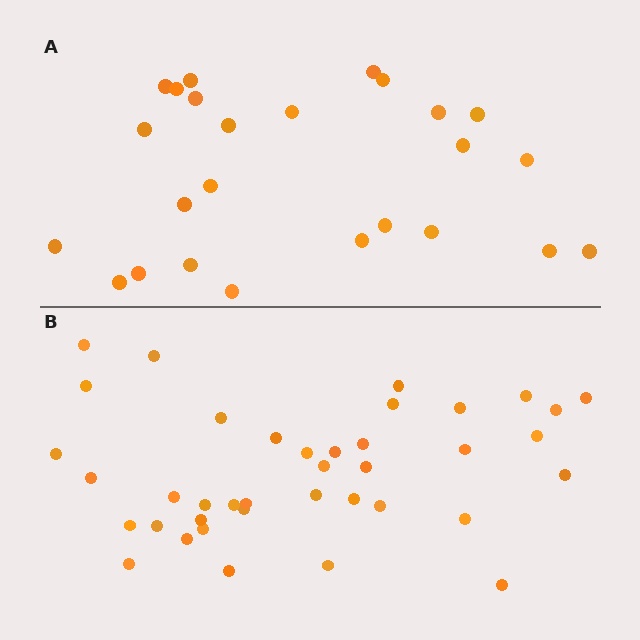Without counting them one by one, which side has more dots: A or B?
Region B (the bottom region) has more dots.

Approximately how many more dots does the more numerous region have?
Region B has approximately 15 more dots than region A.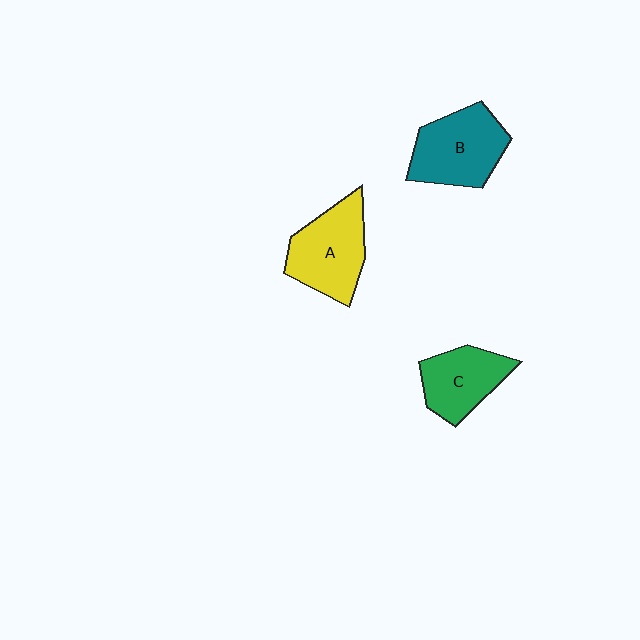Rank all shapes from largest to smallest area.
From largest to smallest: B (teal), A (yellow), C (green).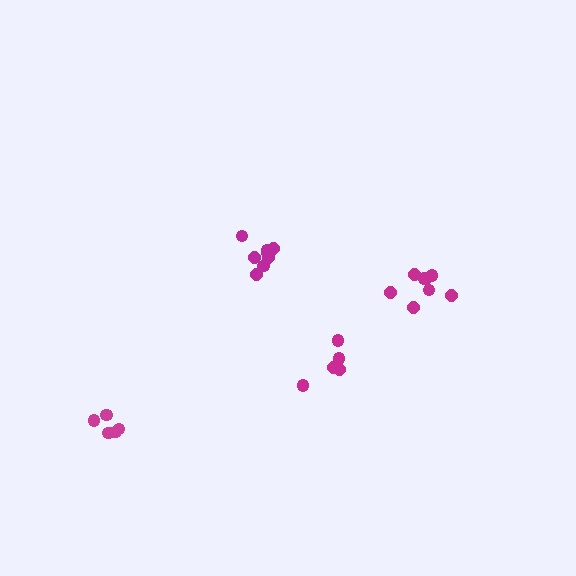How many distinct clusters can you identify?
There are 4 distinct clusters.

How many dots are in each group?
Group 1: 5 dots, Group 2: 8 dots, Group 3: 8 dots, Group 4: 5 dots (26 total).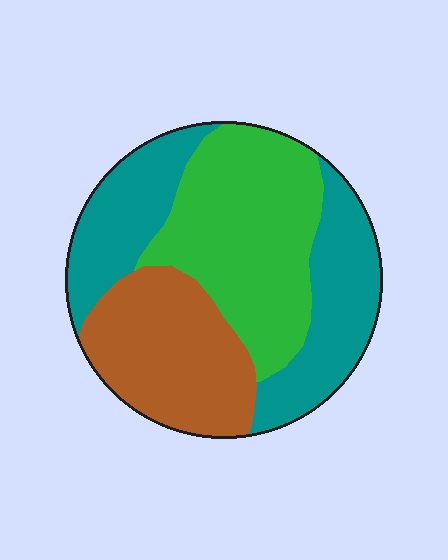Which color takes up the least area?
Brown, at roughly 25%.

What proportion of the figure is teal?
Teal takes up about three eighths (3/8) of the figure.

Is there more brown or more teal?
Teal.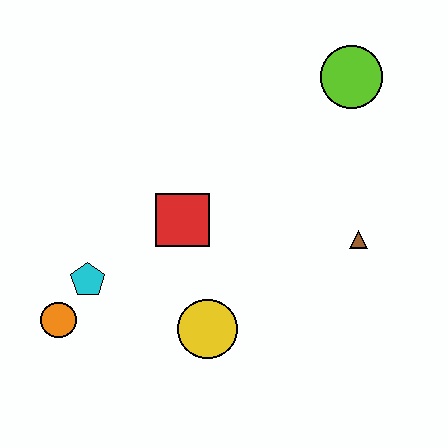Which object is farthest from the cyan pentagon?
The lime circle is farthest from the cyan pentagon.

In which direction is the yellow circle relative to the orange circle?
The yellow circle is to the right of the orange circle.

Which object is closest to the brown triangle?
The lime circle is closest to the brown triangle.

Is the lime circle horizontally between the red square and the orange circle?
No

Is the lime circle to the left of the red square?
No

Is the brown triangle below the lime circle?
Yes